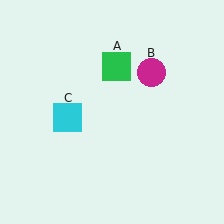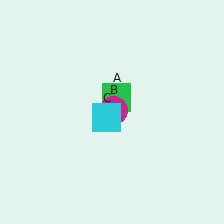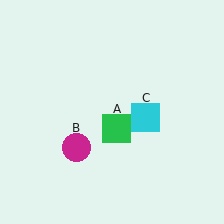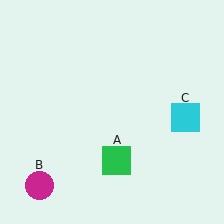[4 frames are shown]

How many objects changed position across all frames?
3 objects changed position: green square (object A), magenta circle (object B), cyan square (object C).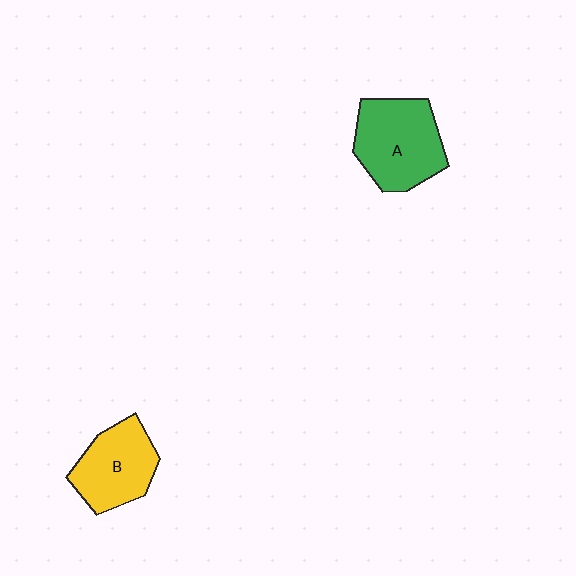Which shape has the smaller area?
Shape B (yellow).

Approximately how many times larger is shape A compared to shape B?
Approximately 1.2 times.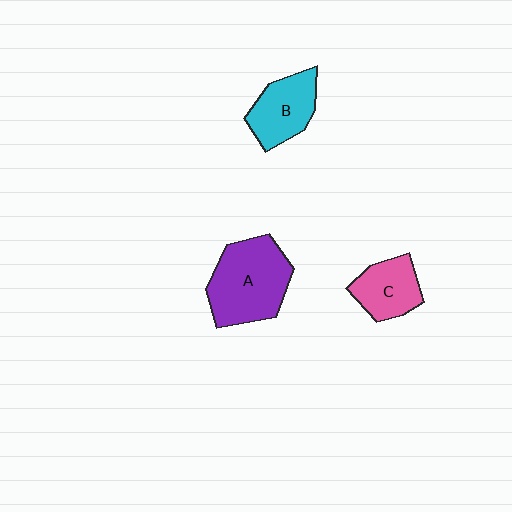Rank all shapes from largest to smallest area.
From largest to smallest: A (purple), B (cyan), C (pink).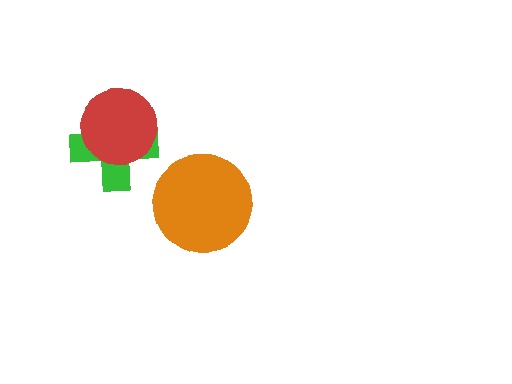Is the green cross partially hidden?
Yes, it is partially covered by another shape.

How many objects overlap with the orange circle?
0 objects overlap with the orange circle.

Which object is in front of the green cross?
The red circle is in front of the green cross.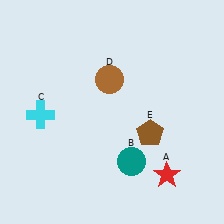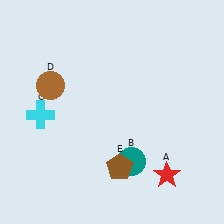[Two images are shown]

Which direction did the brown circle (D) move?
The brown circle (D) moved left.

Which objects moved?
The objects that moved are: the brown circle (D), the brown pentagon (E).